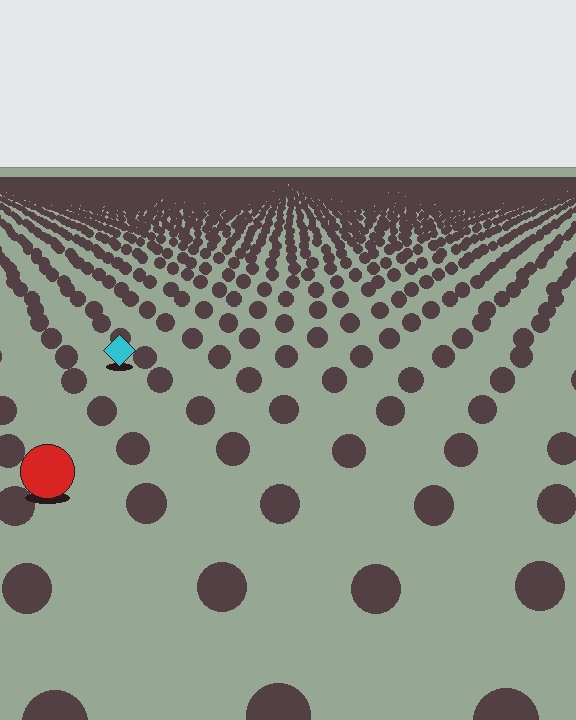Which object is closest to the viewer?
The red circle is closest. The texture marks near it are larger and more spread out.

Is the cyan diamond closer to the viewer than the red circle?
No. The red circle is closer — you can tell from the texture gradient: the ground texture is coarser near it.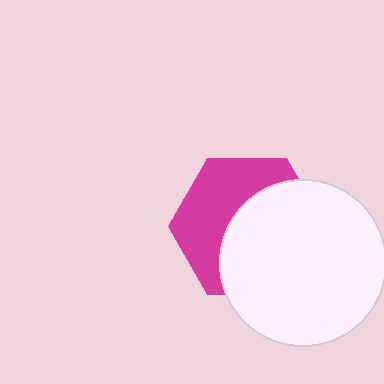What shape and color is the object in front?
The object in front is a white circle.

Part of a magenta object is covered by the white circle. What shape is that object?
It is a hexagon.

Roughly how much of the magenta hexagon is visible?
About half of it is visible (roughly 46%).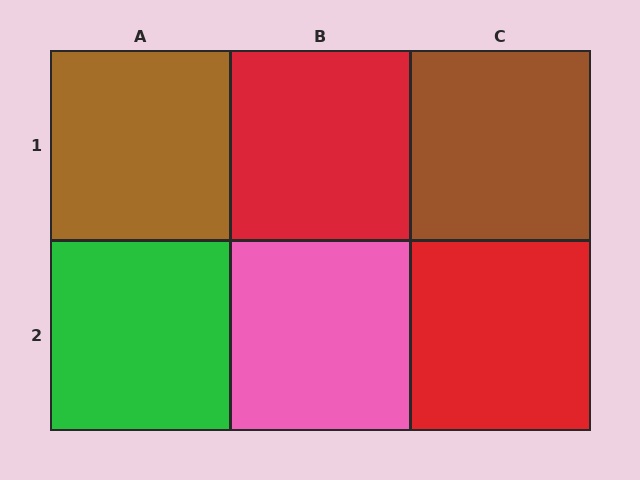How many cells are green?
1 cell is green.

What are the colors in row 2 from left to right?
Green, pink, red.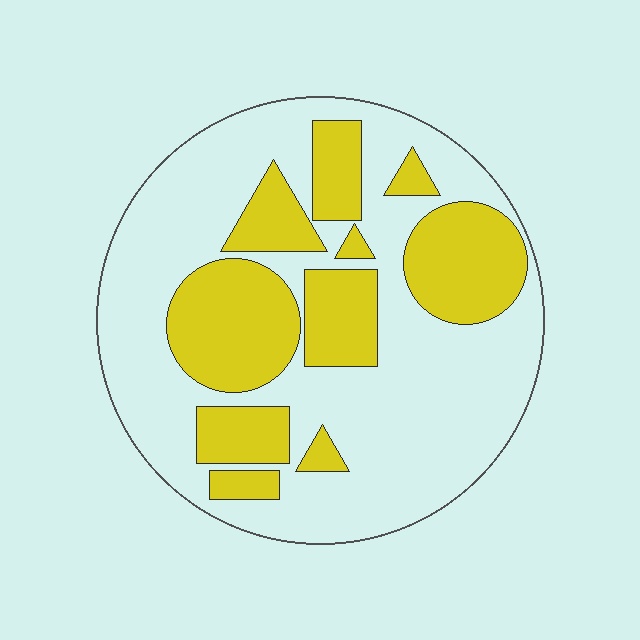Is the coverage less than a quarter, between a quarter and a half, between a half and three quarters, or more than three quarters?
Between a quarter and a half.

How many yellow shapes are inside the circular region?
10.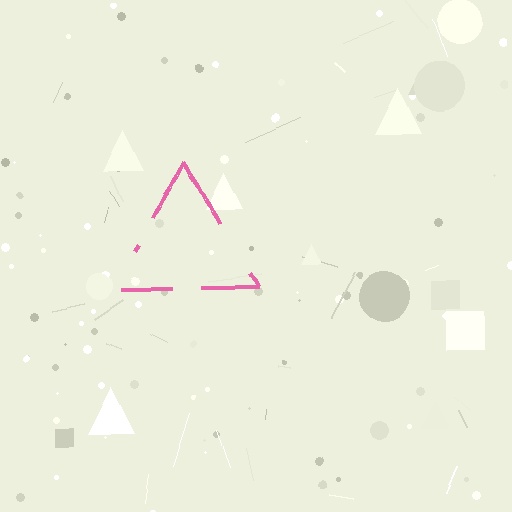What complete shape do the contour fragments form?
The contour fragments form a triangle.